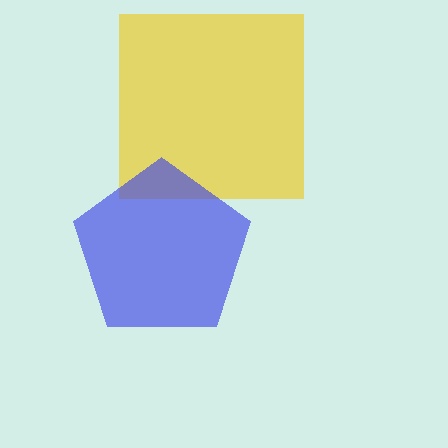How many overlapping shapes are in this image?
There are 2 overlapping shapes in the image.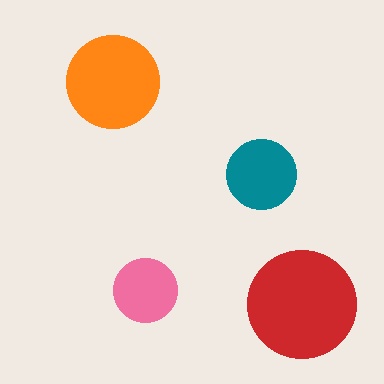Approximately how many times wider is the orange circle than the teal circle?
About 1.5 times wider.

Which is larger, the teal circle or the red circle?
The red one.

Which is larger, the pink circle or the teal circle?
The teal one.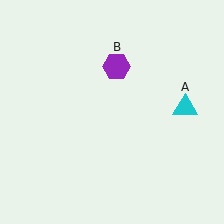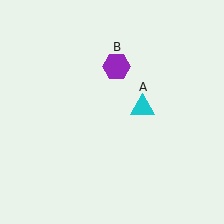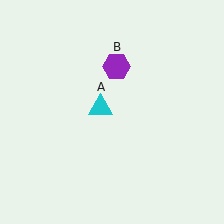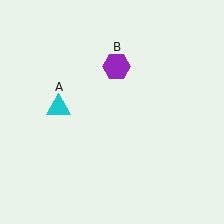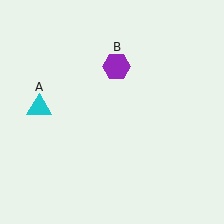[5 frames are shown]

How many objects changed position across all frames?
1 object changed position: cyan triangle (object A).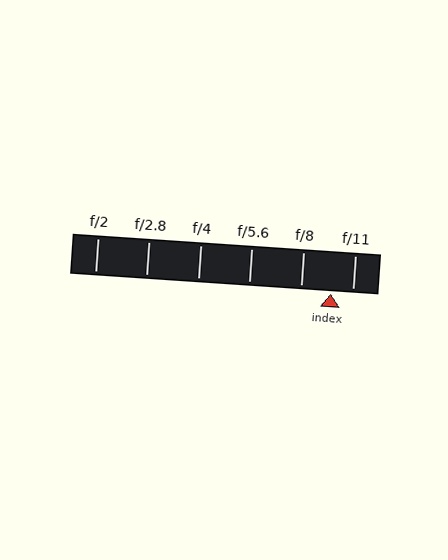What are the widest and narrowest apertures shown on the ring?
The widest aperture shown is f/2 and the narrowest is f/11.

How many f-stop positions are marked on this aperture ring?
There are 6 f-stop positions marked.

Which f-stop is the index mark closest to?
The index mark is closest to f/11.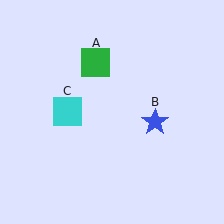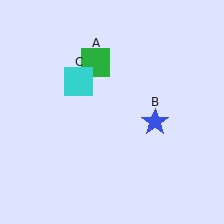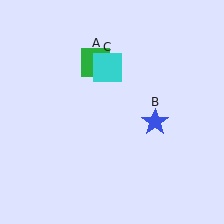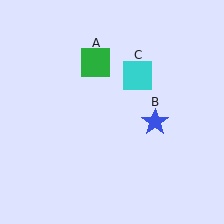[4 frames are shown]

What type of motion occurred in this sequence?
The cyan square (object C) rotated clockwise around the center of the scene.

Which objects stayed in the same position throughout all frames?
Green square (object A) and blue star (object B) remained stationary.